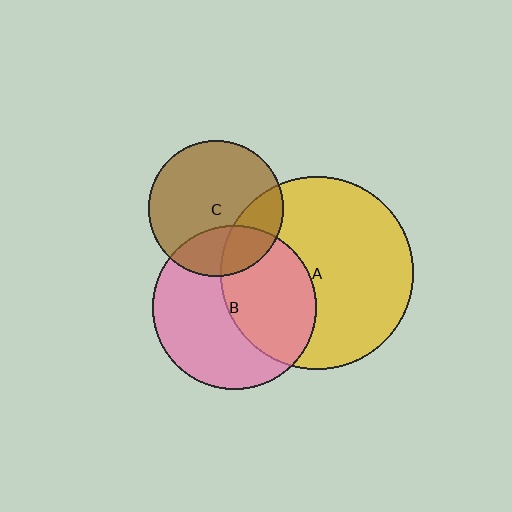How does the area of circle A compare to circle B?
Approximately 1.4 times.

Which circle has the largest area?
Circle A (yellow).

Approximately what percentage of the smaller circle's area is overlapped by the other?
Approximately 45%.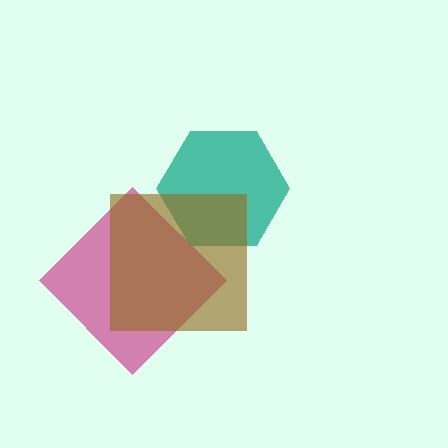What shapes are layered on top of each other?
The layered shapes are: a teal hexagon, a magenta diamond, a brown square.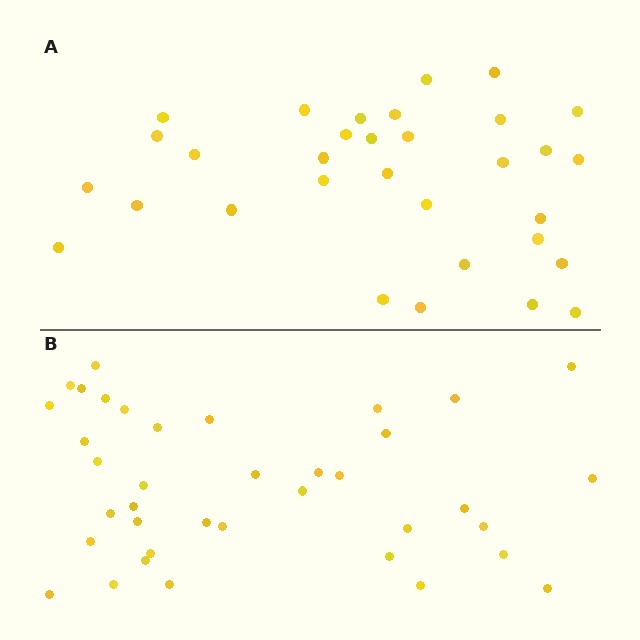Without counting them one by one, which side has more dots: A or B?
Region B (the bottom region) has more dots.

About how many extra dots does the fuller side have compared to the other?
Region B has about 6 more dots than region A.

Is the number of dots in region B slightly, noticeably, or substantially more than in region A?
Region B has only slightly more — the two regions are fairly close. The ratio is roughly 1.2 to 1.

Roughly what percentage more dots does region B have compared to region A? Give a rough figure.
About 20% more.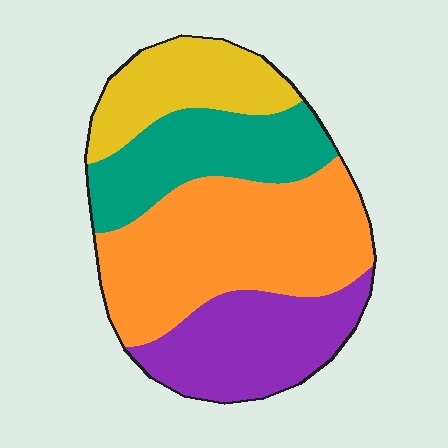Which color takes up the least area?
Yellow, at roughly 15%.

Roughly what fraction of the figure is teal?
Teal covers roughly 20% of the figure.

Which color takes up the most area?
Orange, at roughly 40%.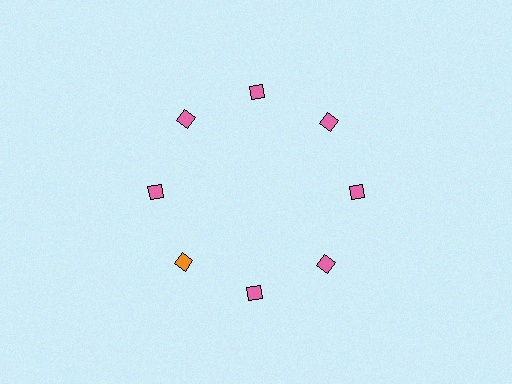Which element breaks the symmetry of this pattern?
The orange diamond at roughly the 8 o'clock position breaks the symmetry. All other shapes are pink diamonds.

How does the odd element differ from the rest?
It has a different color: orange instead of pink.